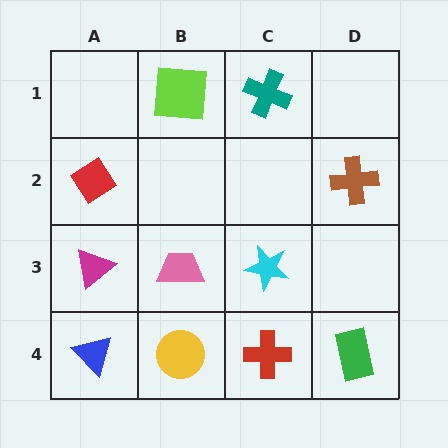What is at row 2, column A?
A red diamond.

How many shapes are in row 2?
2 shapes.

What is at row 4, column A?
A blue triangle.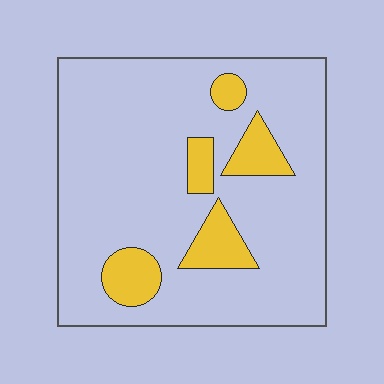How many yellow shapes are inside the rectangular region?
5.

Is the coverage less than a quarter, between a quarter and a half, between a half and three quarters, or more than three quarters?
Less than a quarter.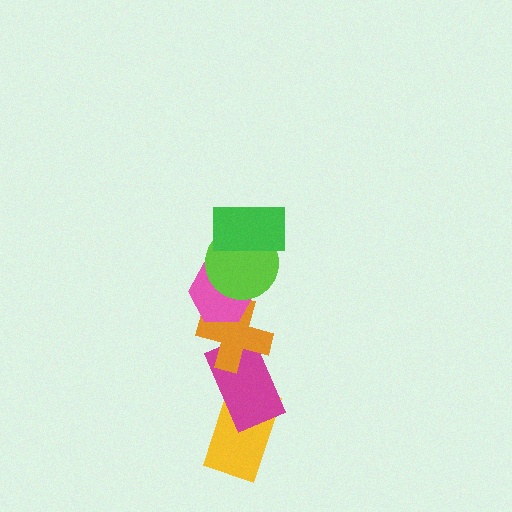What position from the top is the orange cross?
The orange cross is 4th from the top.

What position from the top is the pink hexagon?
The pink hexagon is 3rd from the top.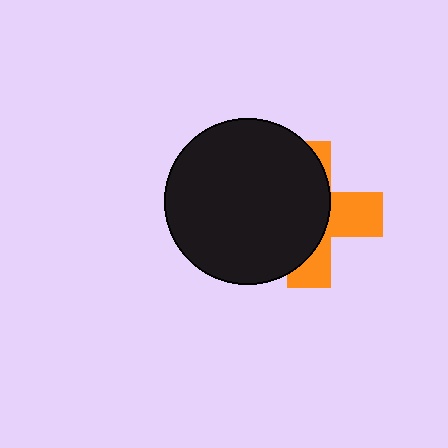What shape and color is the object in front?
The object in front is a black circle.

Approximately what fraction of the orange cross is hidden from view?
Roughly 60% of the orange cross is hidden behind the black circle.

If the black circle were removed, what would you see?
You would see the complete orange cross.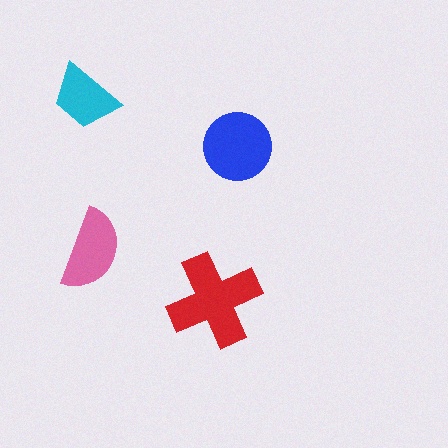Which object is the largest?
The red cross.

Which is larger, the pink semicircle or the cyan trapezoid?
The pink semicircle.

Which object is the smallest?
The cyan trapezoid.